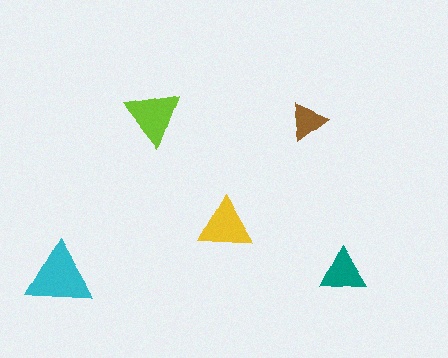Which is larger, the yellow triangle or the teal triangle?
The yellow one.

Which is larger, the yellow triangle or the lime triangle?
The lime one.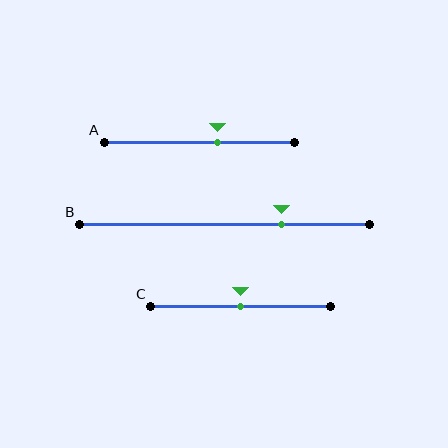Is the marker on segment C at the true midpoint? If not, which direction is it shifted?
Yes, the marker on segment C is at the true midpoint.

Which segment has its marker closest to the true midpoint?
Segment C has its marker closest to the true midpoint.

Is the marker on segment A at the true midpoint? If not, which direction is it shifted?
No, the marker on segment A is shifted to the right by about 10% of the segment length.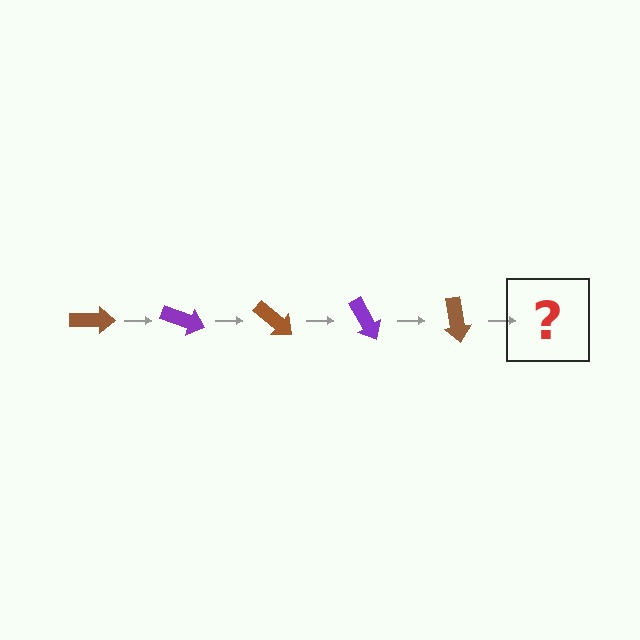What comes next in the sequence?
The next element should be a purple arrow, rotated 100 degrees from the start.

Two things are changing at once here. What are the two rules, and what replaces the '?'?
The two rules are that it rotates 20 degrees each step and the color cycles through brown and purple. The '?' should be a purple arrow, rotated 100 degrees from the start.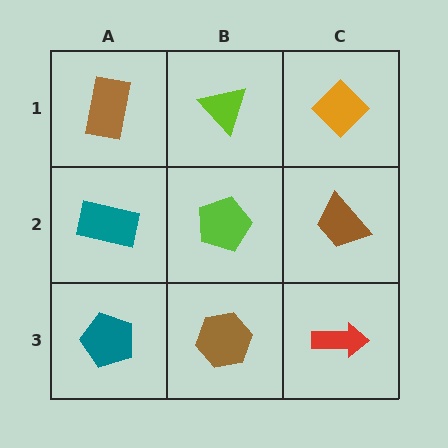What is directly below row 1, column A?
A teal rectangle.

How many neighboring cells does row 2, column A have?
3.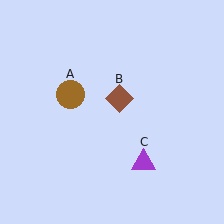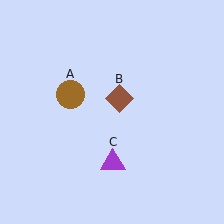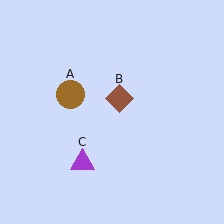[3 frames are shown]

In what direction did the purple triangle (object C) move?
The purple triangle (object C) moved left.